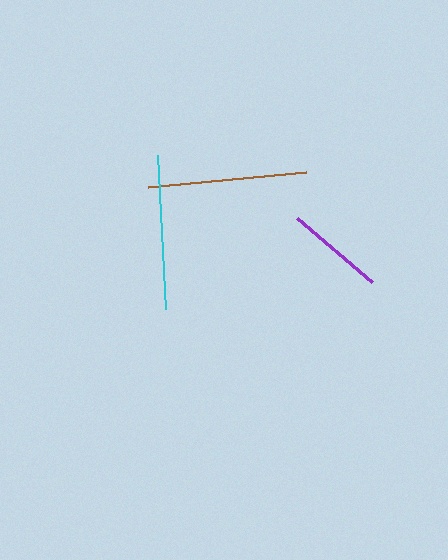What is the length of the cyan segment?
The cyan segment is approximately 154 pixels long.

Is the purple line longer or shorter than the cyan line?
The cyan line is longer than the purple line.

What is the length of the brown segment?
The brown segment is approximately 158 pixels long.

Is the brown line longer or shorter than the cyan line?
The brown line is longer than the cyan line.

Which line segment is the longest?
The brown line is the longest at approximately 158 pixels.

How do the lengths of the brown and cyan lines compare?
The brown and cyan lines are approximately the same length.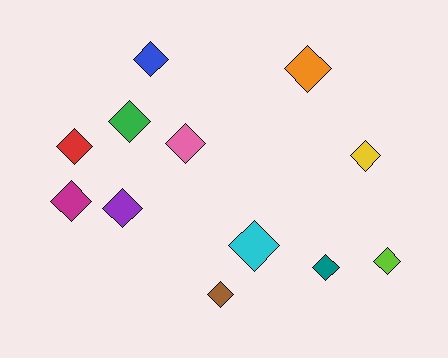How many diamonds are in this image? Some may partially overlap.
There are 12 diamonds.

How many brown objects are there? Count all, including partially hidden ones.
There is 1 brown object.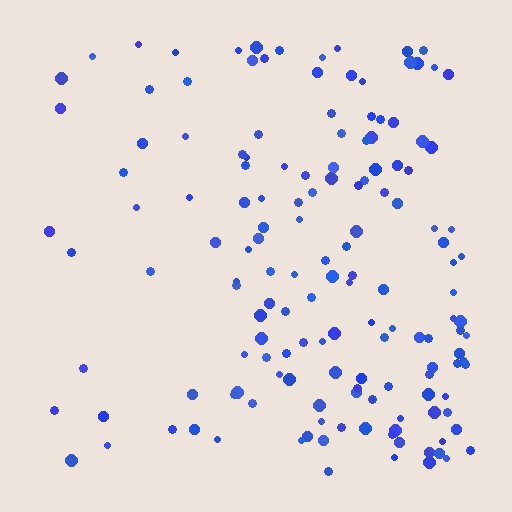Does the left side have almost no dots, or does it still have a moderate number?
Still a moderate number, just noticeably fewer than the right.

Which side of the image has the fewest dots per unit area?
The left.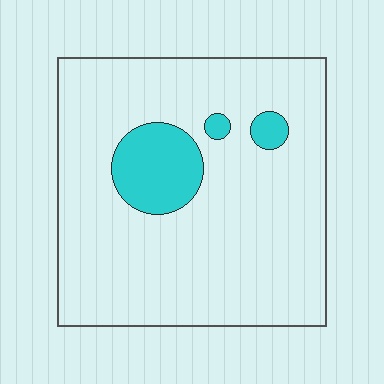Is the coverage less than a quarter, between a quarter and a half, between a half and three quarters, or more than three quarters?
Less than a quarter.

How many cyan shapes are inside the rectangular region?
3.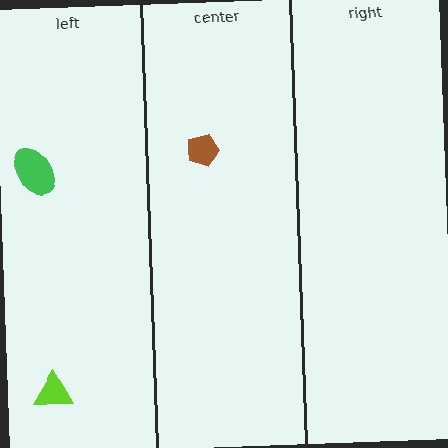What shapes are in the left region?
The green ellipse, the lime triangle.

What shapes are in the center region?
The brown pentagon.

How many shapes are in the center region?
1.